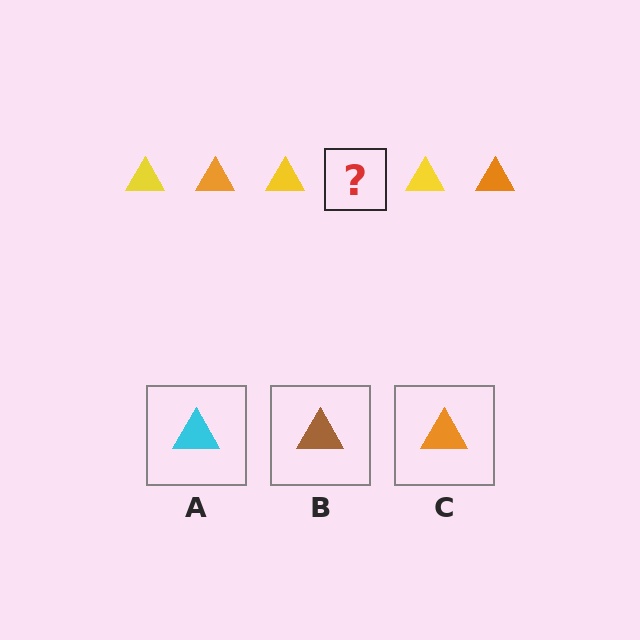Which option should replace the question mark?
Option C.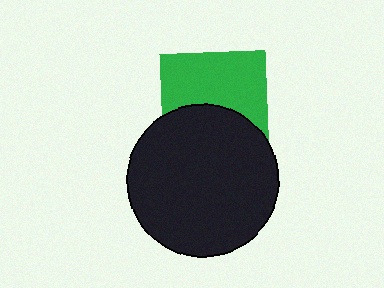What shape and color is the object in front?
The object in front is a black circle.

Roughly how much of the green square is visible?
About half of it is visible (roughly 56%).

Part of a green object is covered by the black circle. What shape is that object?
It is a square.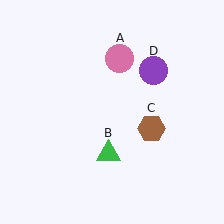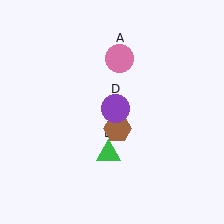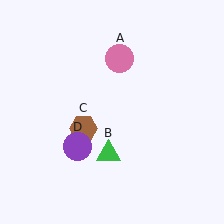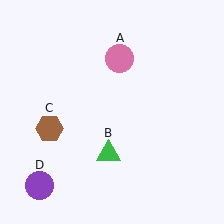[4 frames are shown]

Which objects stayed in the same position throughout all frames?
Pink circle (object A) and green triangle (object B) remained stationary.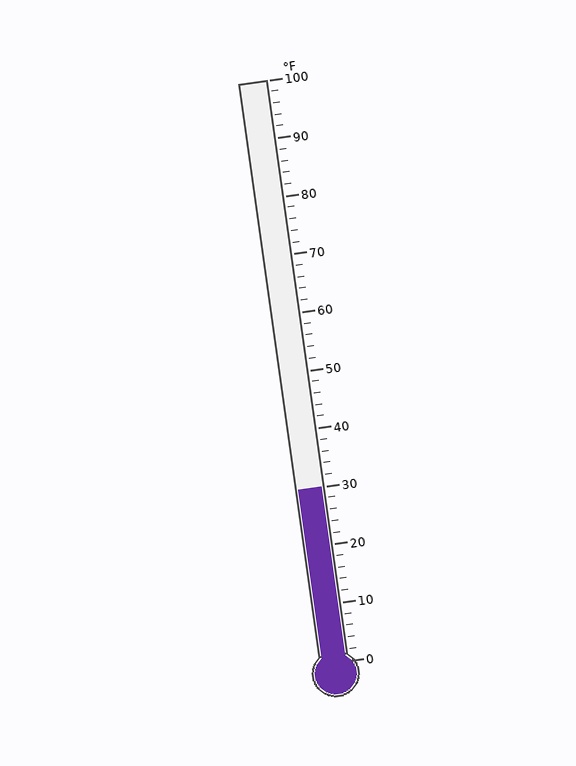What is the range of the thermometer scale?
The thermometer scale ranges from 0°F to 100°F.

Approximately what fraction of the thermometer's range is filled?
The thermometer is filled to approximately 30% of its range.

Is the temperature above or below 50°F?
The temperature is below 50°F.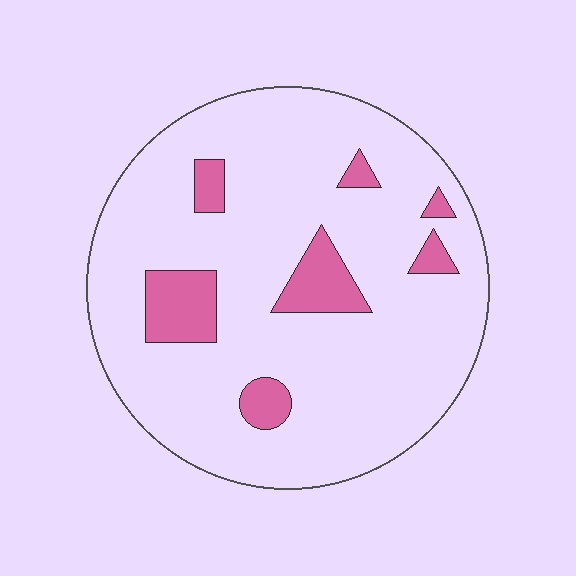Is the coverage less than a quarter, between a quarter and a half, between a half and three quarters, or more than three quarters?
Less than a quarter.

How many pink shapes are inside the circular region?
7.